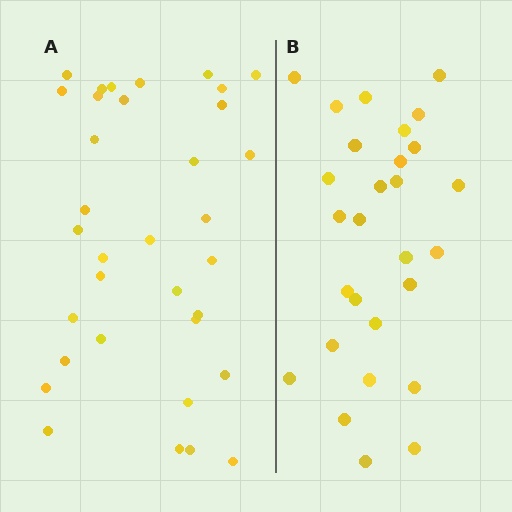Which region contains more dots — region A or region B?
Region A (the left region) has more dots.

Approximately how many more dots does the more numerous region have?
Region A has about 6 more dots than region B.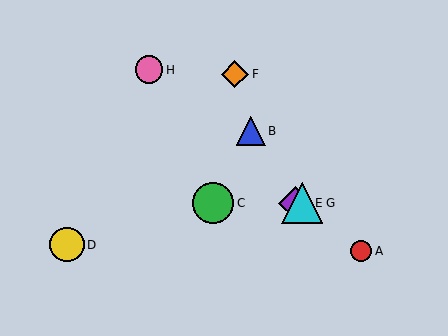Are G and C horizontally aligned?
Yes, both are at y≈203.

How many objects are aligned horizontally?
3 objects (C, E, G) are aligned horizontally.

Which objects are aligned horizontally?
Objects C, E, G are aligned horizontally.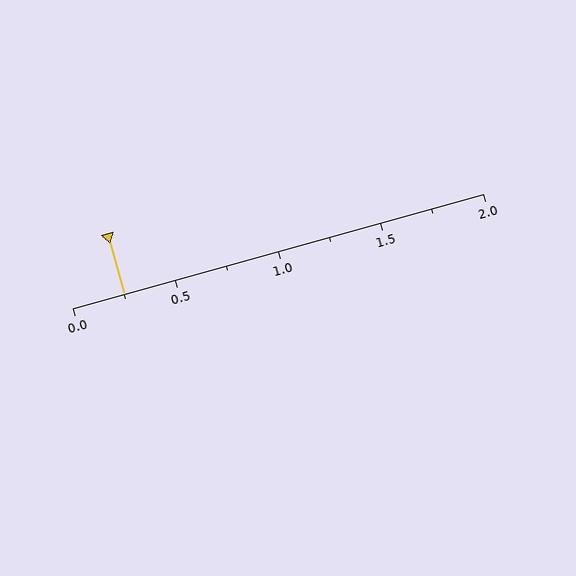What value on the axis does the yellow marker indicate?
The marker indicates approximately 0.25.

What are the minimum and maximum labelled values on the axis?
The axis runs from 0.0 to 2.0.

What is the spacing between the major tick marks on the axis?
The major ticks are spaced 0.5 apart.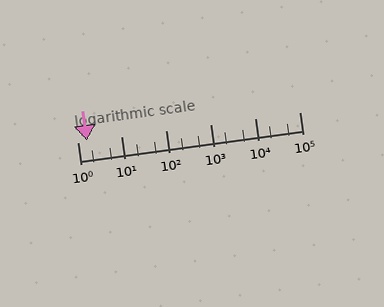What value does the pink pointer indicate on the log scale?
The pointer indicates approximately 1.6.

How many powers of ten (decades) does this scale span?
The scale spans 5 decades, from 1 to 100000.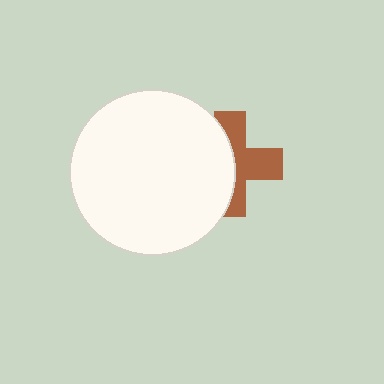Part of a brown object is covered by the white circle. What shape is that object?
It is a cross.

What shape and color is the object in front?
The object in front is a white circle.